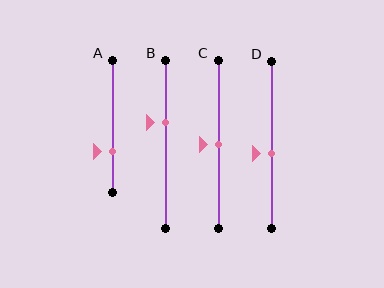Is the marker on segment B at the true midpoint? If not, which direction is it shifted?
No, the marker on segment B is shifted upward by about 13% of the segment length.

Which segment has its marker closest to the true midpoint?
Segment C has its marker closest to the true midpoint.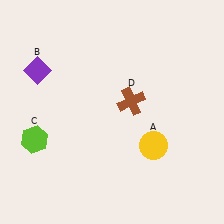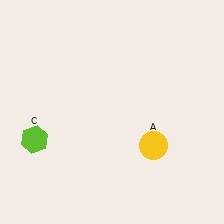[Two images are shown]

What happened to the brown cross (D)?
The brown cross (D) was removed in Image 2. It was in the top-right area of Image 1.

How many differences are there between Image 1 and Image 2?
There are 2 differences between the two images.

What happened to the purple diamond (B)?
The purple diamond (B) was removed in Image 2. It was in the top-left area of Image 1.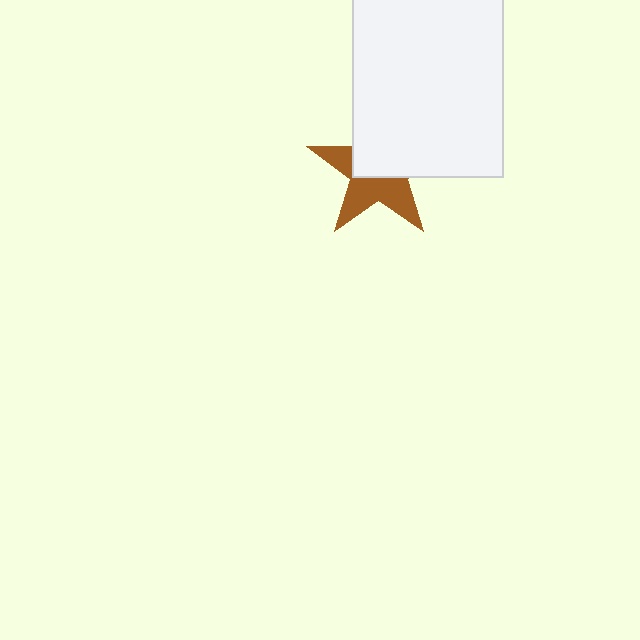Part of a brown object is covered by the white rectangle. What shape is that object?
It is a star.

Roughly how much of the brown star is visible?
About half of it is visible (roughly 49%).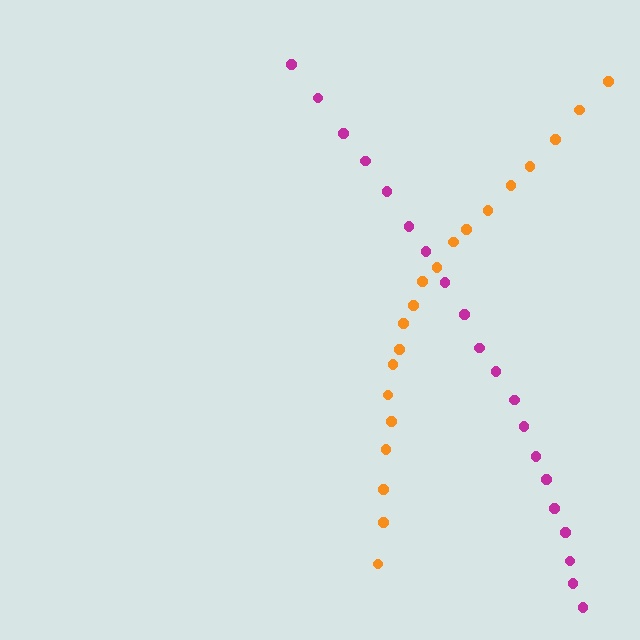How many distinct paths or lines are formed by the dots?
There are 2 distinct paths.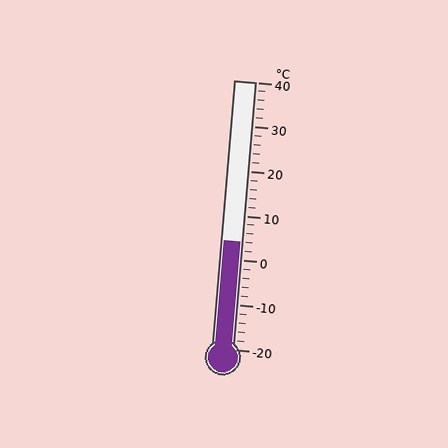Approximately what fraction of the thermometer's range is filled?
The thermometer is filled to approximately 40% of its range.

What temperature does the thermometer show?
The thermometer shows approximately 4°C.